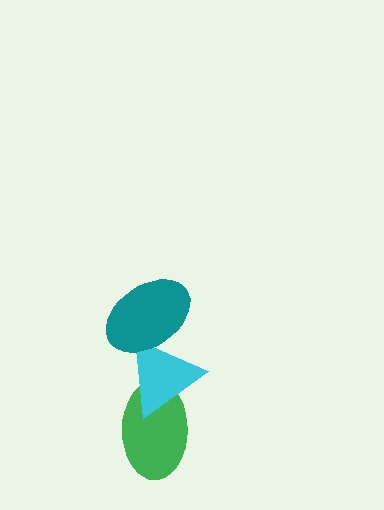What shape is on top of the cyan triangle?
The teal ellipse is on top of the cyan triangle.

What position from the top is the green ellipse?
The green ellipse is 3rd from the top.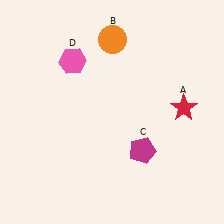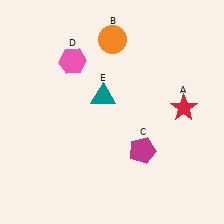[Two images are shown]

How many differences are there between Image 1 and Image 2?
There is 1 difference between the two images.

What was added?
A teal triangle (E) was added in Image 2.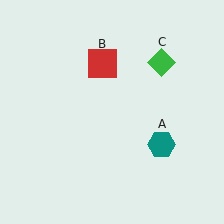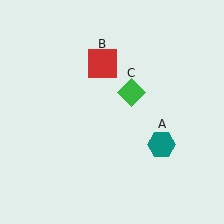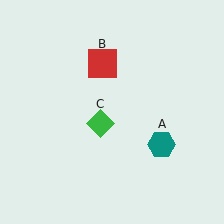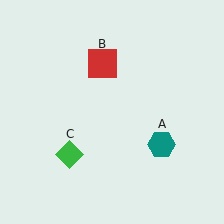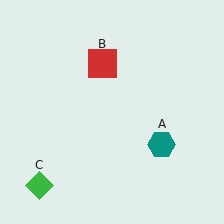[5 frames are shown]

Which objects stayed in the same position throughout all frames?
Teal hexagon (object A) and red square (object B) remained stationary.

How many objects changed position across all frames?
1 object changed position: green diamond (object C).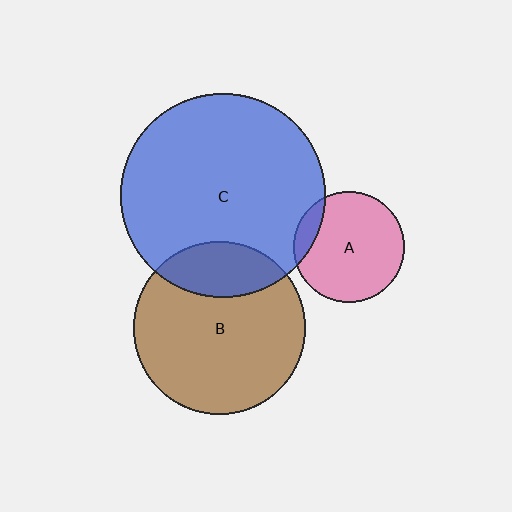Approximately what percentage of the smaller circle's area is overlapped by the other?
Approximately 20%.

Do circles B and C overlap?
Yes.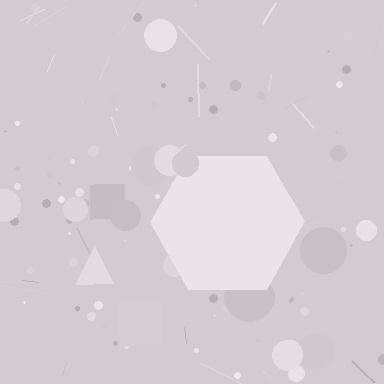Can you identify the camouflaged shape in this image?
The camouflaged shape is a hexagon.